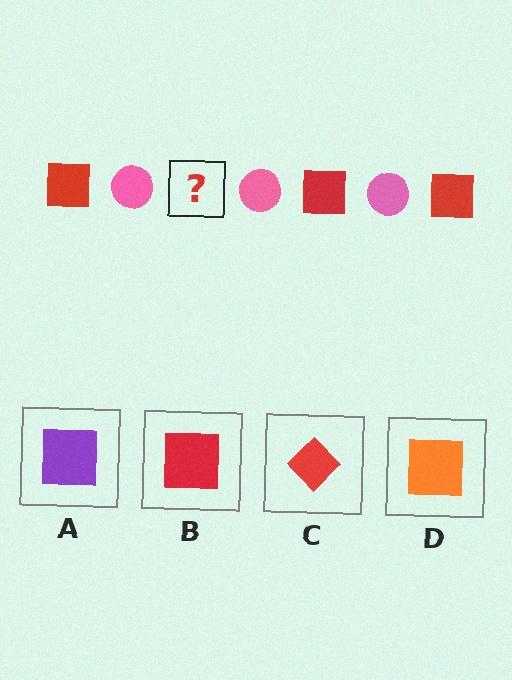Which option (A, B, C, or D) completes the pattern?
B.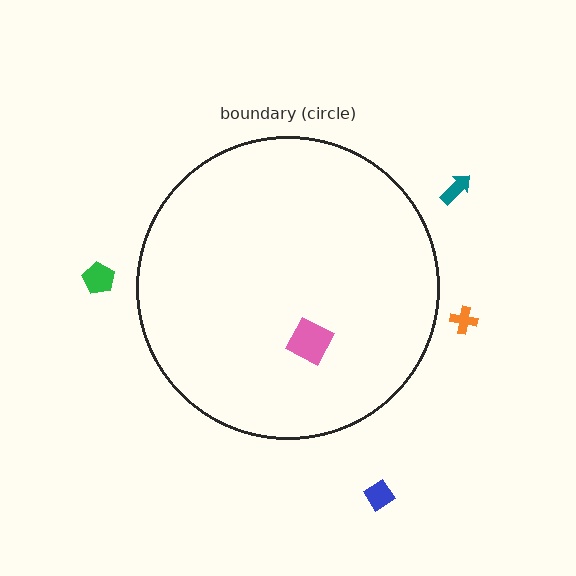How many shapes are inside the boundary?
1 inside, 4 outside.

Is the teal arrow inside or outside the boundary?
Outside.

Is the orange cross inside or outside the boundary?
Outside.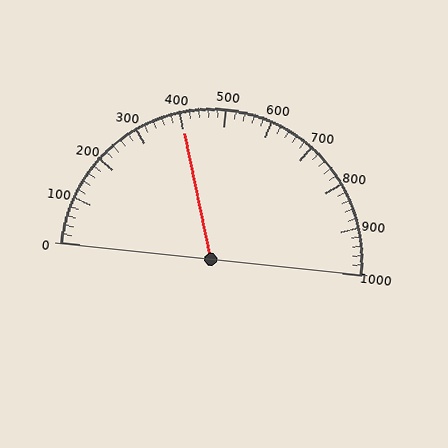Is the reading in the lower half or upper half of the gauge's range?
The reading is in the lower half of the range (0 to 1000).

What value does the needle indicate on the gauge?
The needle indicates approximately 400.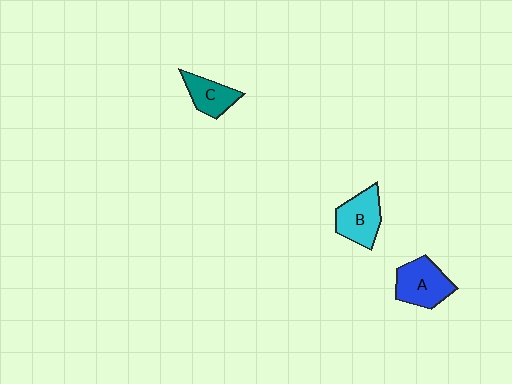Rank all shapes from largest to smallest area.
From largest to smallest: A (blue), B (cyan), C (teal).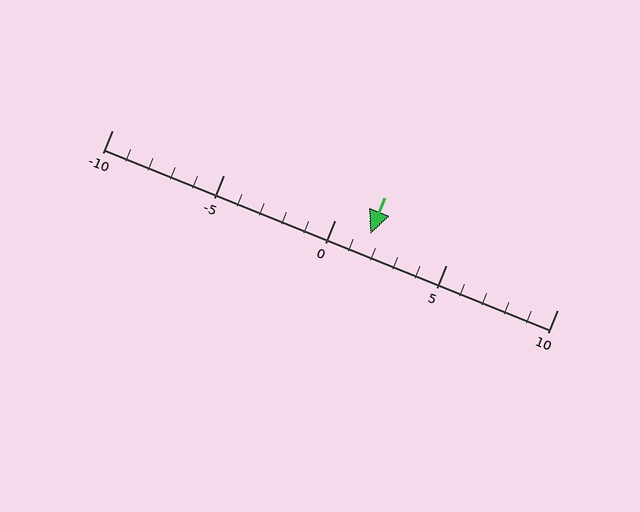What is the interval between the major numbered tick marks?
The major tick marks are spaced 5 units apart.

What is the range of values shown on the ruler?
The ruler shows values from -10 to 10.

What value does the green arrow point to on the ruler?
The green arrow points to approximately 2.